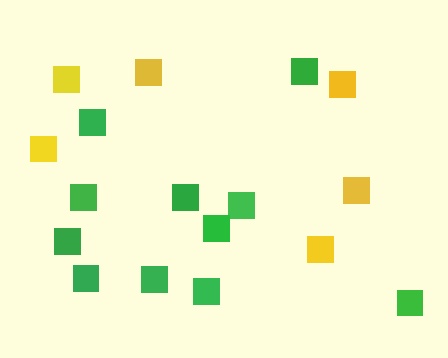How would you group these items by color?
There are 2 groups: one group of green squares (11) and one group of yellow squares (6).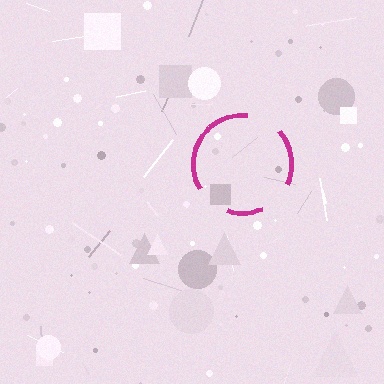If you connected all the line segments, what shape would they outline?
They would outline a circle.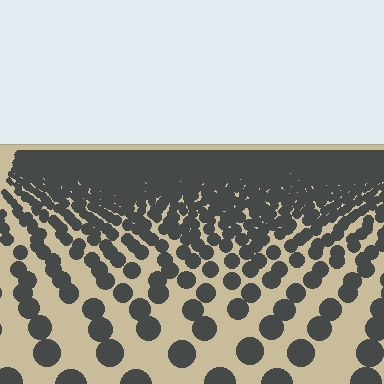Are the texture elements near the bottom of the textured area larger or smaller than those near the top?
Larger. Near the bottom, elements are closer to the viewer and appear at a bigger on-screen size.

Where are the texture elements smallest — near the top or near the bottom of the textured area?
Near the top.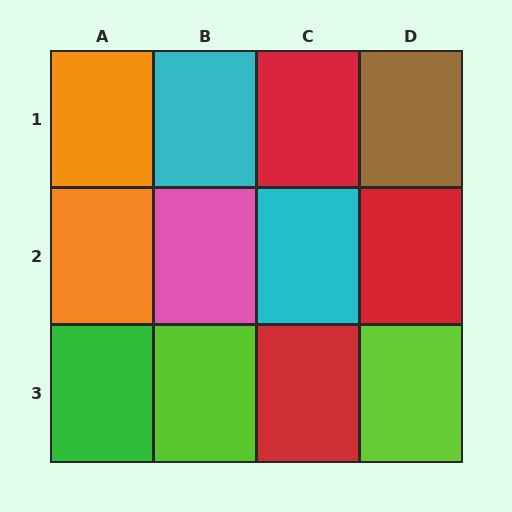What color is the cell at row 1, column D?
Brown.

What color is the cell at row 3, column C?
Red.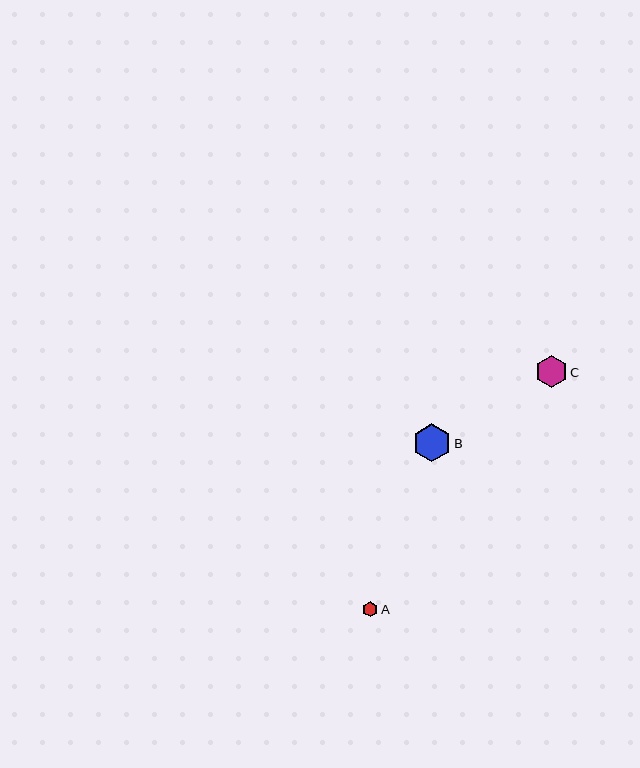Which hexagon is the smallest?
Hexagon A is the smallest with a size of approximately 16 pixels.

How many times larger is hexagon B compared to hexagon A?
Hexagon B is approximately 2.5 times the size of hexagon A.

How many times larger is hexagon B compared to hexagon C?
Hexagon B is approximately 1.2 times the size of hexagon C.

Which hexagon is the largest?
Hexagon B is the largest with a size of approximately 38 pixels.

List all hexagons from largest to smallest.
From largest to smallest: B, C, A.